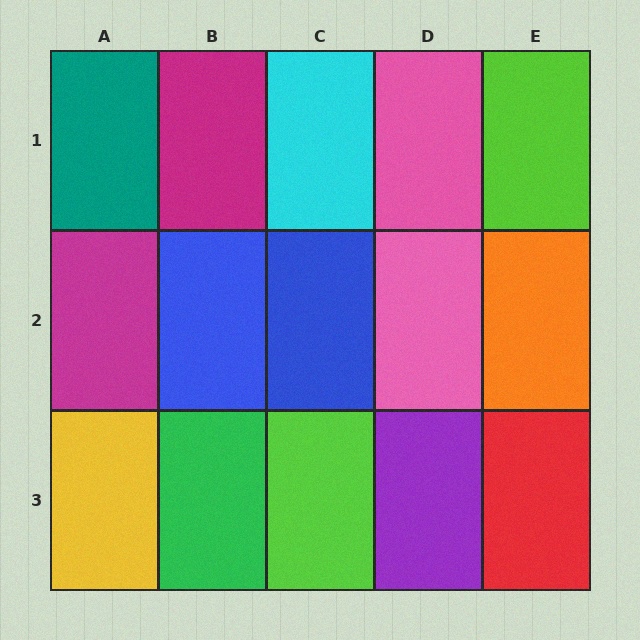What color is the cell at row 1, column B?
Magenta.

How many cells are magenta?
2 cells are magenta.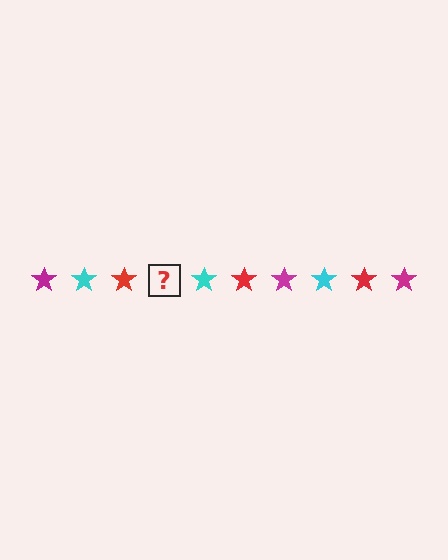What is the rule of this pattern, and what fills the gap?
The rule is that the pattern cycles through magenta, cyan, red stars. The gap should be filled with a magenta star.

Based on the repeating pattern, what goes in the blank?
The blank should be a magenta star.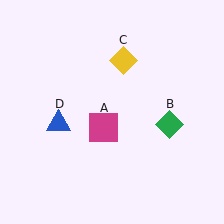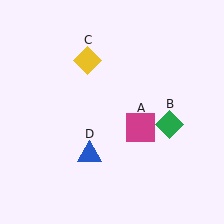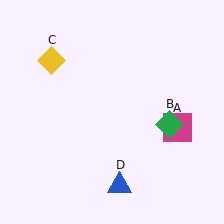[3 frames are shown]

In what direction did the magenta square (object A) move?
The magenta square (object A) moved right.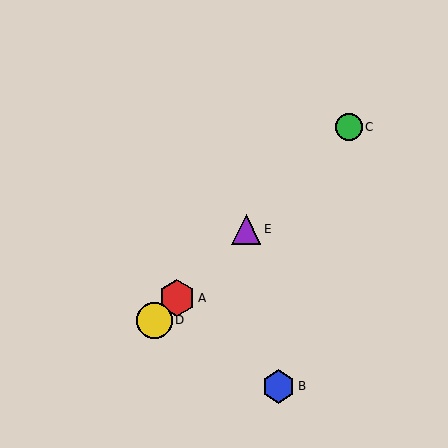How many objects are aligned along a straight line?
4 objects (A, C, D, E) are aligned along a straight line.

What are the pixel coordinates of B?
Object B is at (278, 386).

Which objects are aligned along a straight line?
Objects A, C, D, E are aligned along a straight line.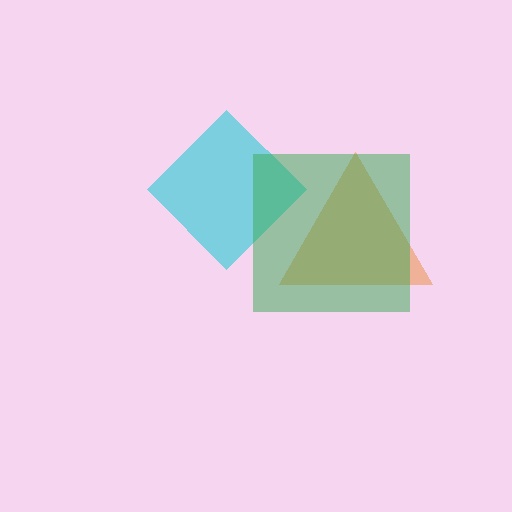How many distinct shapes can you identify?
There are 3 distinct shapes: a cyan diamond, an orange triangle, a green square.